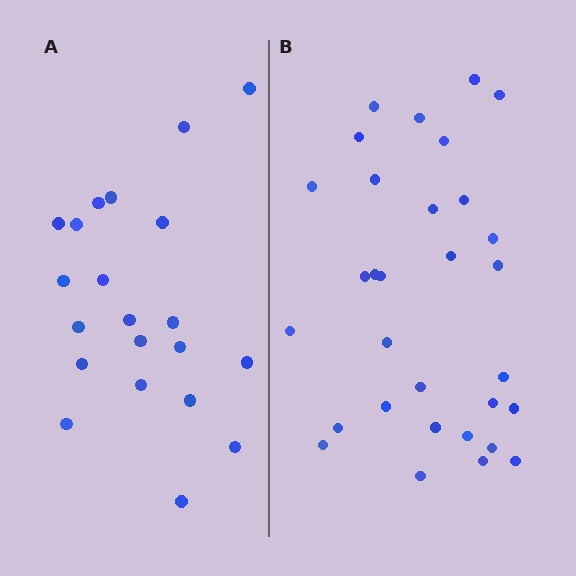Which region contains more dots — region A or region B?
Region B (the right region) has more dots.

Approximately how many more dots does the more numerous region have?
Region B has roughly 10 or so more dots than region A.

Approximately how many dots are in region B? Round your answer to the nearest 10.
About 30 dots. (The exact count is 31, which rounds to 30.)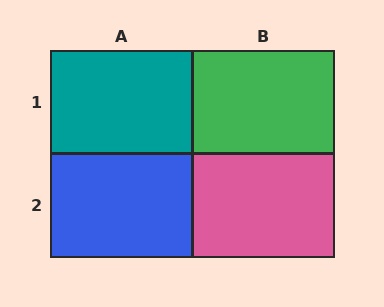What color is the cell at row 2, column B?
Pink.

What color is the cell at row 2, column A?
Blue.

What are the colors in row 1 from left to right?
Teal, green.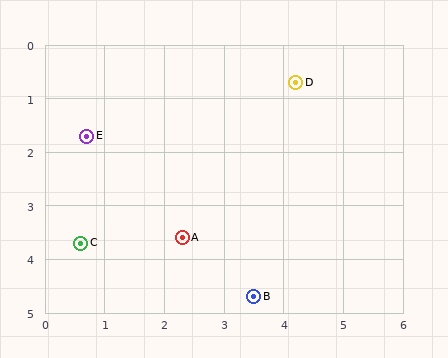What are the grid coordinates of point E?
Point E is at approximately (0.7, 1.7).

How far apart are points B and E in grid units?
Points B and E are about 4.1 grid units apart.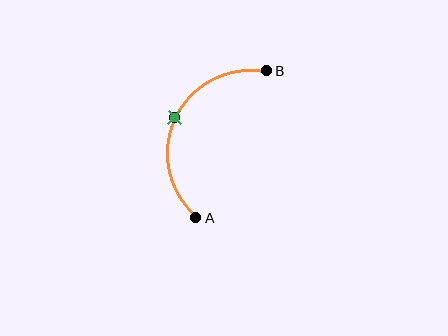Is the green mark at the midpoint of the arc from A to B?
Yes. The green mark lies on the arc at equal arc-length from both A and B — it is the arc midpoint.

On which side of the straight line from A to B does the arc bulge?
The arc bulges to the left of the straight line connecting A and B.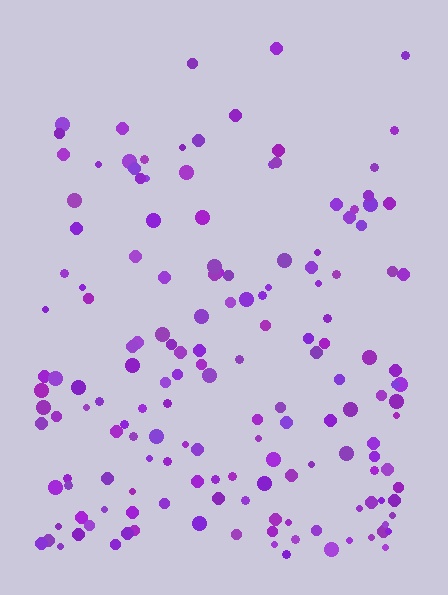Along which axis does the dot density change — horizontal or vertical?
Vertical.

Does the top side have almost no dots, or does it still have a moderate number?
Still a moderate number, just noticeably fewer than the bottom.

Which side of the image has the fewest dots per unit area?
The top.